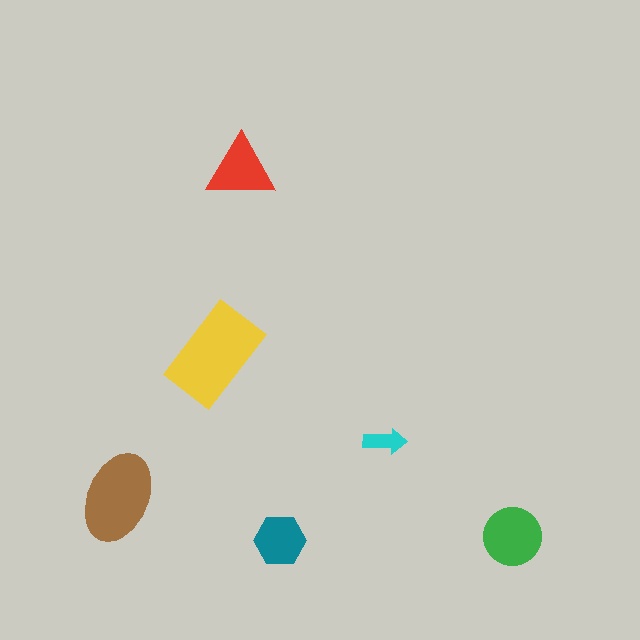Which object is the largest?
The yellow rectangle.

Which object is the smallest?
The cyan arrow.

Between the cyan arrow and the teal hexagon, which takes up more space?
The teal hexagon.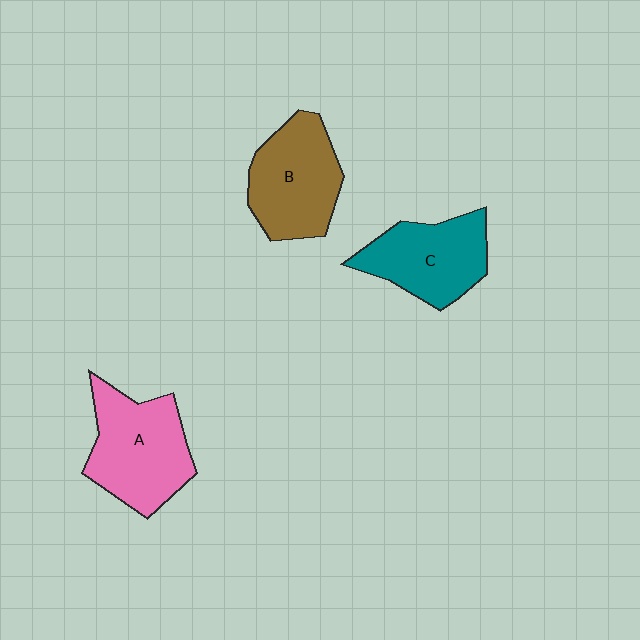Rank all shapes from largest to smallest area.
From largest to smallest: A (pink), B (brown), C (teal).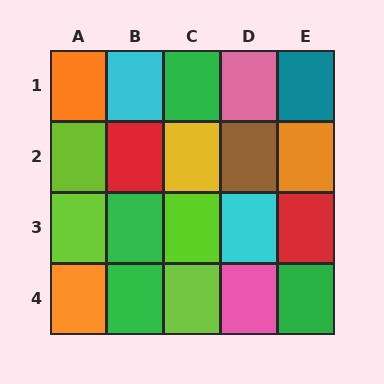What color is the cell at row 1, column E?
Teal.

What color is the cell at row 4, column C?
Lime.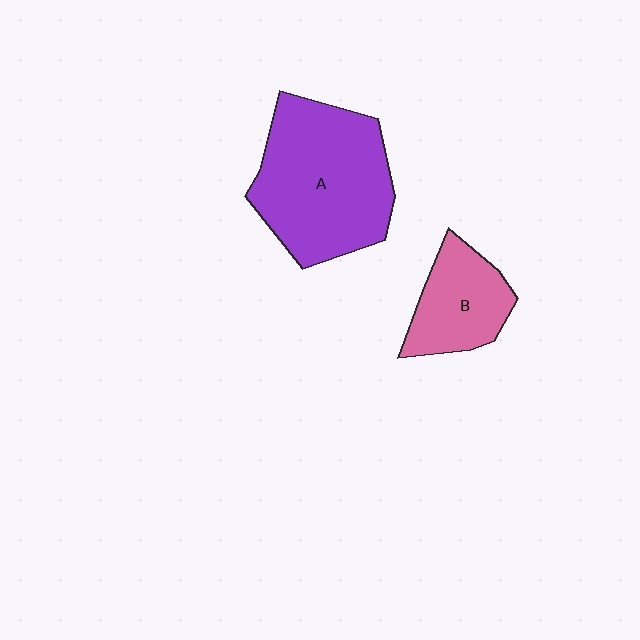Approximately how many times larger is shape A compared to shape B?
Approximately 2.1 times.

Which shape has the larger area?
Shape A (purple).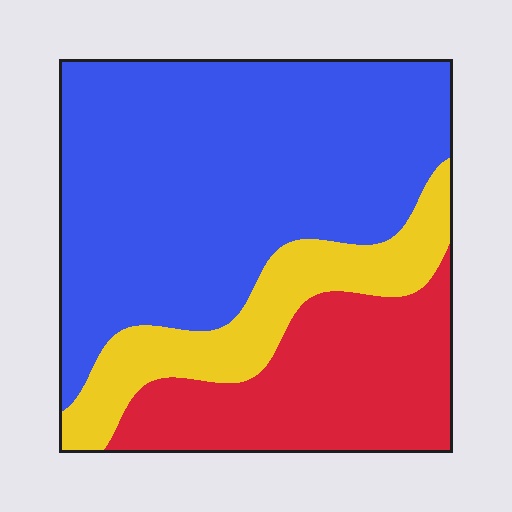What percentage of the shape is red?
Red takes up between a quarter and a half of the shape.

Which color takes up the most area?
Blue, at roughly 55%.